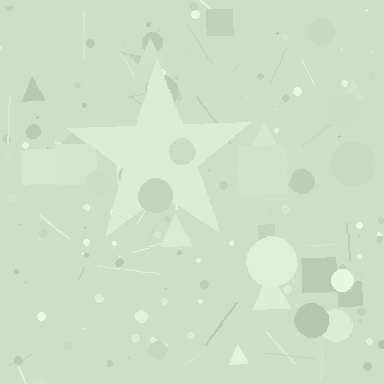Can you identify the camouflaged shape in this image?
The camouflaged shape is a star.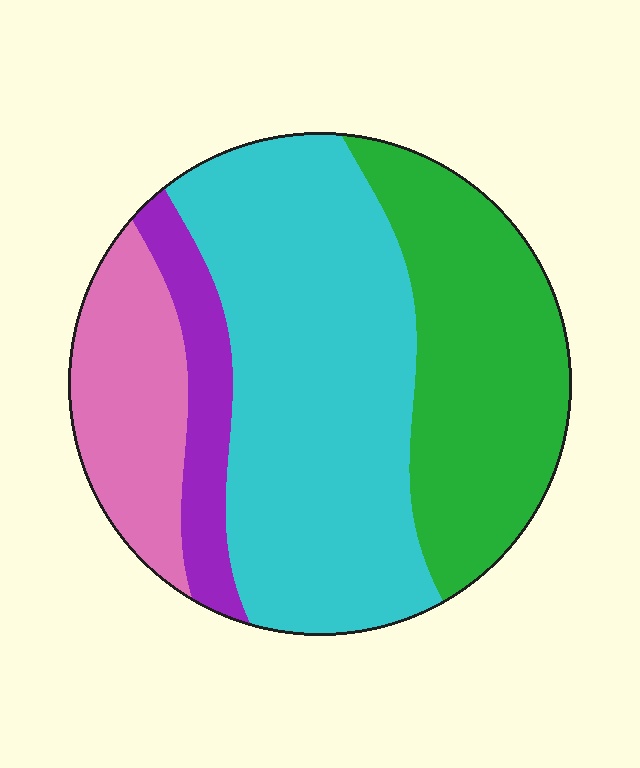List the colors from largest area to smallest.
From largest to smallest: cyan, green, pink, purple.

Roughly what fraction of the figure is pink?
Pink takes up about one sixth (1/6) of the figure.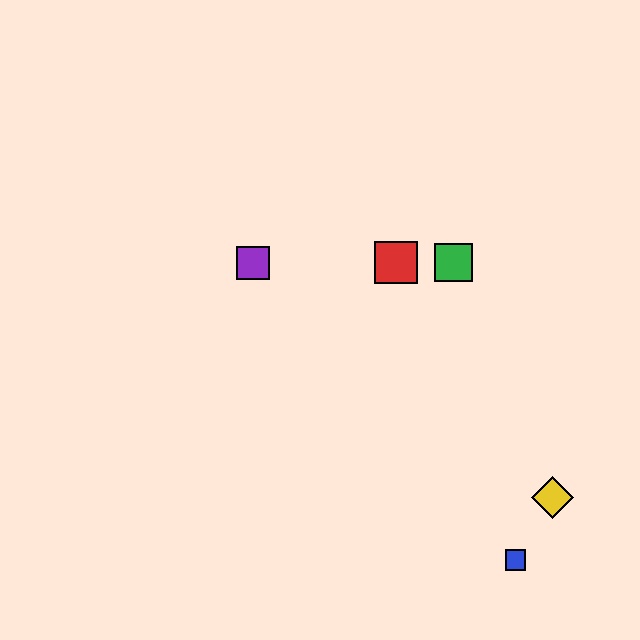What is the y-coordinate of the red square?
The red square is at y≈263.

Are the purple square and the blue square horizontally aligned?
No, the purple square is at y≈263 and the blue square is at y≈560.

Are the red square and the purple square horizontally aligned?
Yes, both are at y≈263.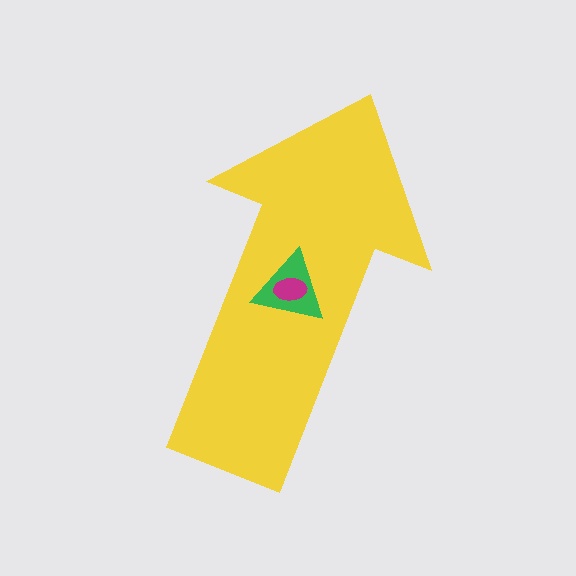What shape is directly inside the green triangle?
The magenta ellipse.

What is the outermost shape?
The yellow arrow.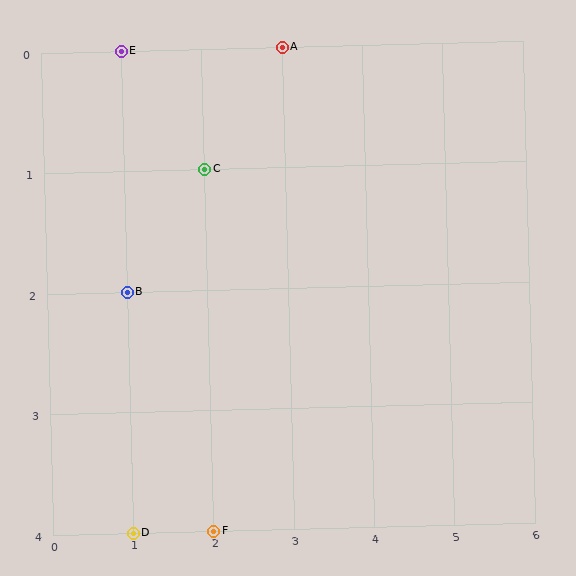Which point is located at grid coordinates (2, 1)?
Point C is at (2, 1).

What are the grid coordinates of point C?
Point C is at grid coordinates (2, 1).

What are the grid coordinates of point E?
Point E is at grid coordinates (1, 0).